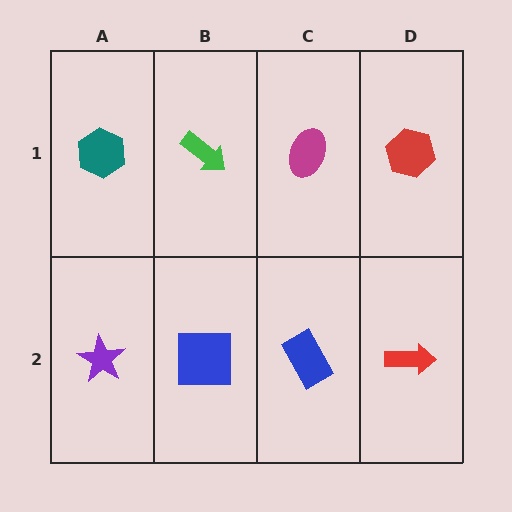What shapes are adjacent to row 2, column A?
A teal hexagon (row 1, column A), a blue square (row 2, column B).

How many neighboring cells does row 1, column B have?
3.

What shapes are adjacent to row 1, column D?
A red arrow (row 2, column D), a magenta ellipse (row 1, column C).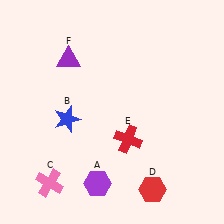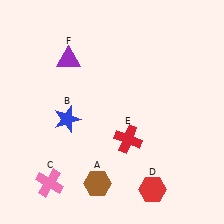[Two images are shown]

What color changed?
The hexagon (A) changed from purple in Image 1 to brown in Image 2.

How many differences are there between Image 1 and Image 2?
There is 1 difference between the two images.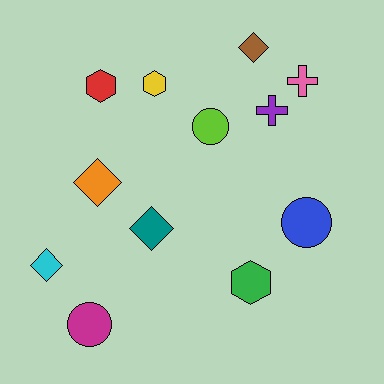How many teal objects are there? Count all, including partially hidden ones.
There is 1 teal object.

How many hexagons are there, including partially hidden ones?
There are 3 hexagons.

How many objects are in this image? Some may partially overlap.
There are 12 objects.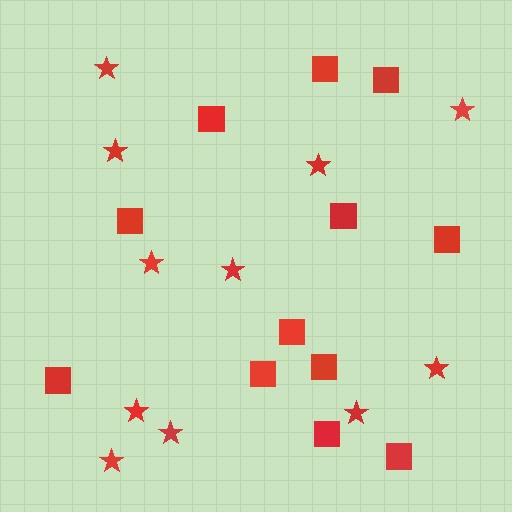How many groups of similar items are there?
There are 2 groups: one group of stars (11) and one group of squares (12).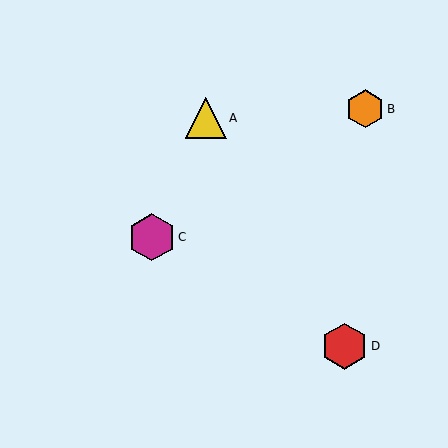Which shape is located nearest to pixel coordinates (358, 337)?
The red hexagon (labeled D) at (345, 346) is nearest to that location.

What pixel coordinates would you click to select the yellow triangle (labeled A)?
Click at (206, 118) to select the yellow triangle A.